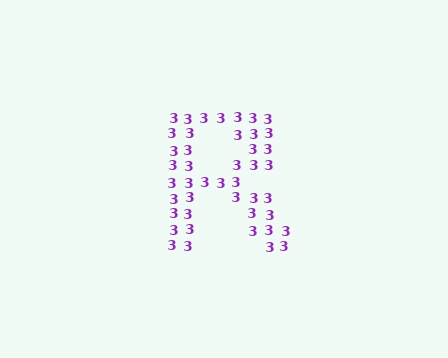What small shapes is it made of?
It is made of small digit 3's.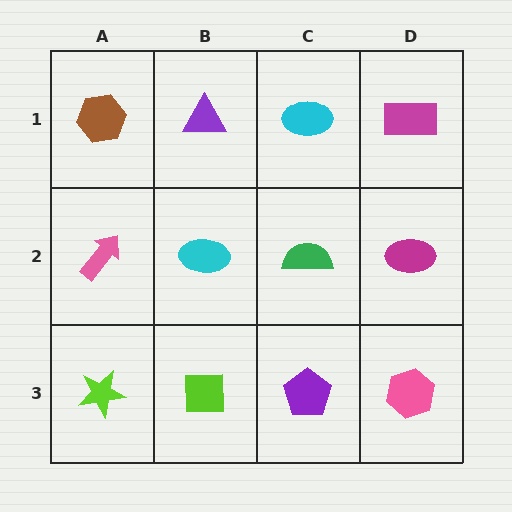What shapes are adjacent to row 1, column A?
A pink arrow (row 2, column A), a purple triangle (row 1, column B).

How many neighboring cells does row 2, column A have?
3.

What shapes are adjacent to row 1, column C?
A green semicircle (row 2, column C), a purple triangle (row 1, column B), a magenta rectangle (row 1, column D).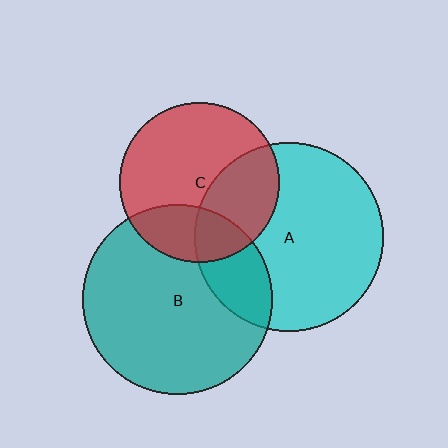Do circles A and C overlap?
Yes.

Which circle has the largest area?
Circle B (teal).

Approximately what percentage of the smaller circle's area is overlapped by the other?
Approximately 35%.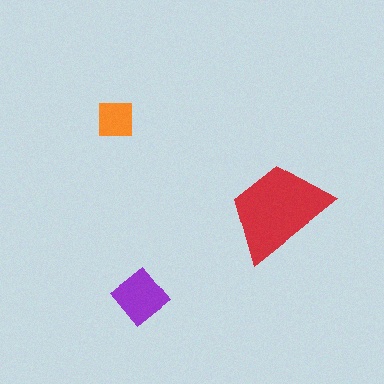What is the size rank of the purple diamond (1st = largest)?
2nd.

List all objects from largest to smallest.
The red trapezoid, the purple diamond, the orange square.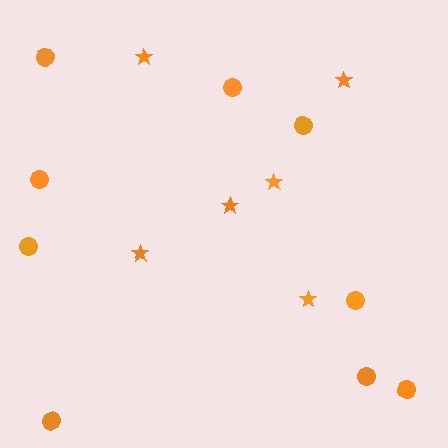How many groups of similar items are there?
There are 2 groups: one group of stars (6) and one group of circles (9).